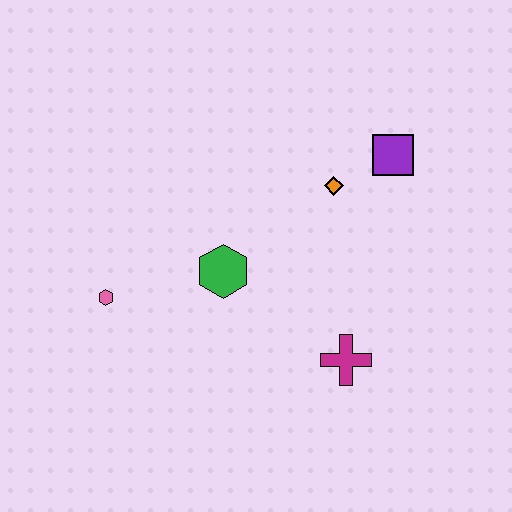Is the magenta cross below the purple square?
Yes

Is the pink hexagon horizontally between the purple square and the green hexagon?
No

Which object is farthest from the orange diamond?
The pink hexagon is farthest from the orange diamond.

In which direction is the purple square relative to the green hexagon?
The purple square is to the right of the green hexagon.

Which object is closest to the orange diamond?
The purple square is closest to the orange diamond.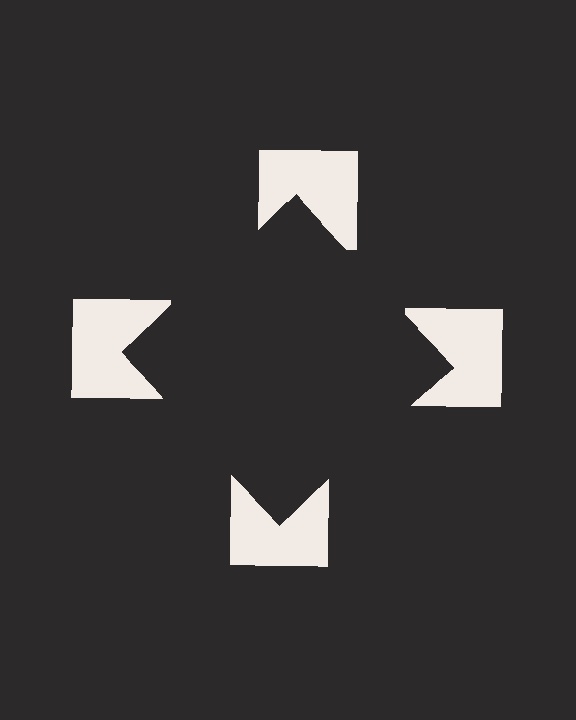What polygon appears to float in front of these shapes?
An illusory square — its edges are inferred from the aligned wedge cuts in the notched squares, not physically drawn.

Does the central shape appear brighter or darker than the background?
It typically appears slightly darker than the background, even though no actual brightness change is drawn.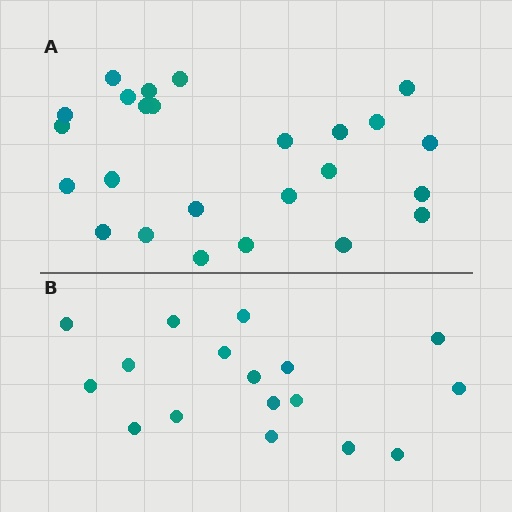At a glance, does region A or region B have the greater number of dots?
Region A (the top region) has more dots.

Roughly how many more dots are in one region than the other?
Region A has roughly 8 or so more dots than region B.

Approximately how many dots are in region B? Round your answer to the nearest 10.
About 20 dots. (The exact count is 17, which rounds to 20.)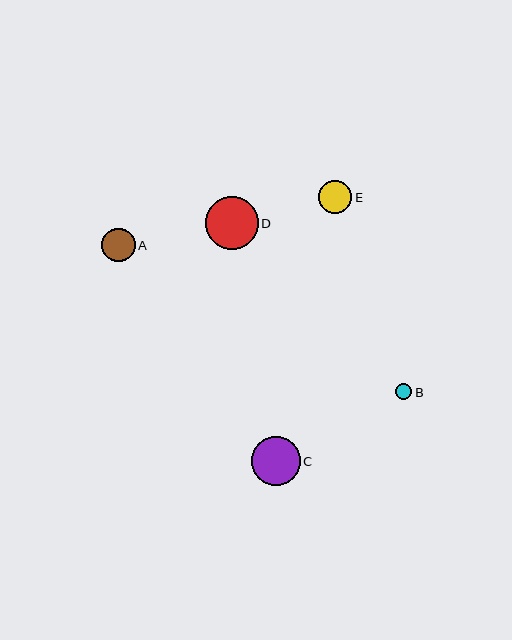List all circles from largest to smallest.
From largest to smallest: D, C, E, A, B.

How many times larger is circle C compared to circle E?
Circle C is approximately 1.5 times the size of circle E.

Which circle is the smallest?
Circle B is the smallest with a size of approximately 16 pixels.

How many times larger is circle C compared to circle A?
Circle C is approximately 1.5 times the size of circle A.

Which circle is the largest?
Circle D is the largest with a size of approximately 53 pixels.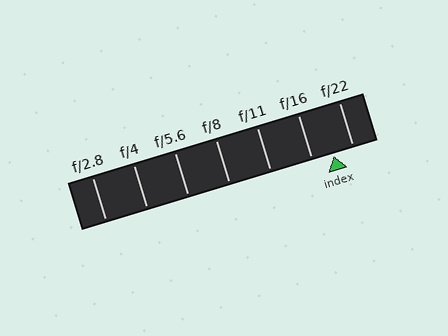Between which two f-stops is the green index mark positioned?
The index mark is between f/16 and f/22.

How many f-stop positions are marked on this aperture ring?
There are 7 f-stop positions marked.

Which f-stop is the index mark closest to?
The index mark is closest to f/22.